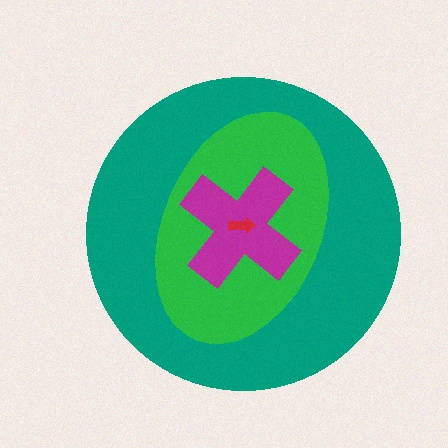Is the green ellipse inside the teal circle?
Yes.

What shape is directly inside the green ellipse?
The magenta cross.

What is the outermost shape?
The teal circle.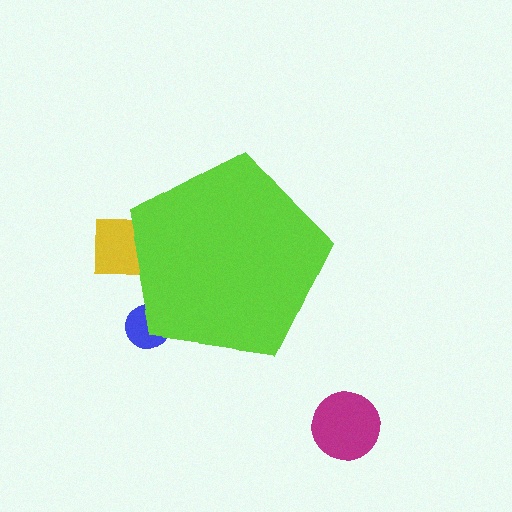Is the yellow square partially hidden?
Yes, the yellow square is partially hidden behind the lime pentagon.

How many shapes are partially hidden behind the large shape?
2 shapes are partially hidden.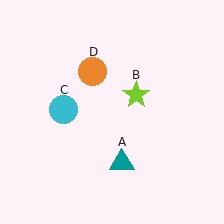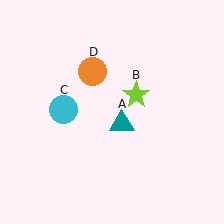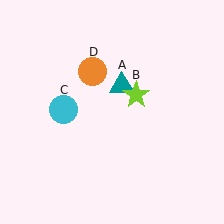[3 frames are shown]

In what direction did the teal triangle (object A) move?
The teal triangle (object A) moved up.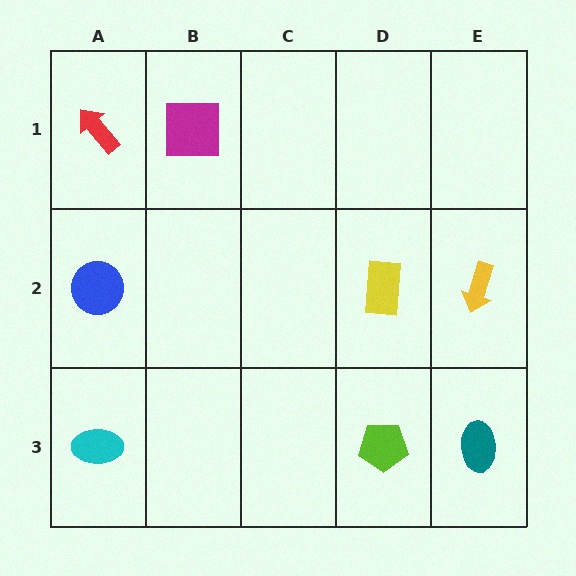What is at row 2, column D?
A yellow rectangle.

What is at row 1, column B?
A magenta square.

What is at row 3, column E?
A teal ellipse.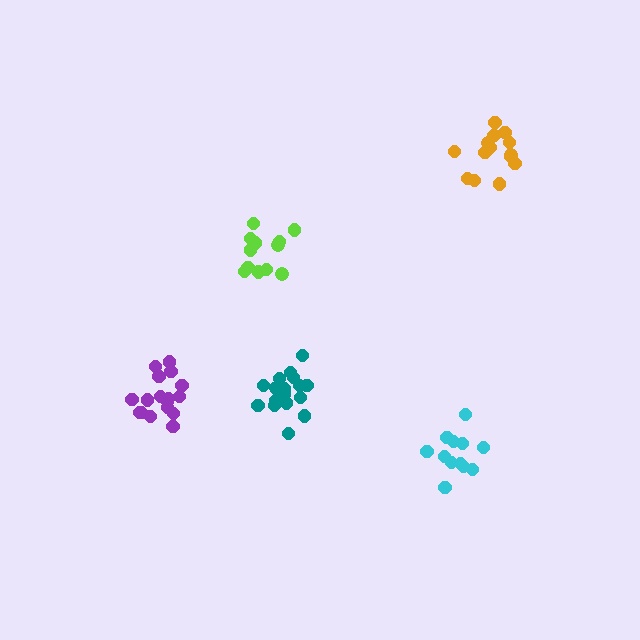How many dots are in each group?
Group 1: 17 dots, Group 2: 14 dots, Group 3: 12 dots, Group 4: 17 dots, Group 5: 12 dots (72 total).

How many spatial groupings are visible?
There are 5 spatial groupings.